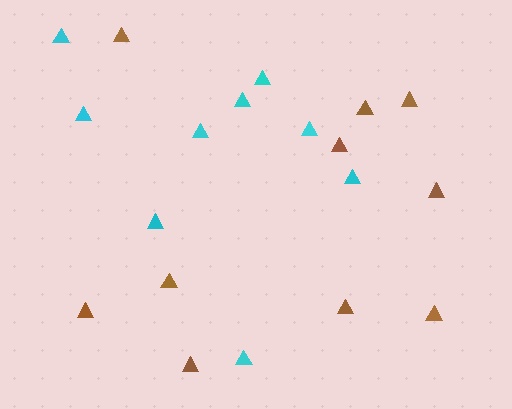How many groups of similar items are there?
There are 2 groups: one group of cyan triangles (9) and one group of brown triangles (10).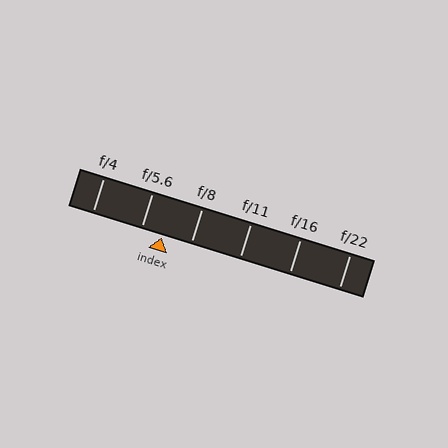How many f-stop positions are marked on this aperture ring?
There are 6 f-stop positions marked.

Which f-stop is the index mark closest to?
The index mark is closest to f/5.6.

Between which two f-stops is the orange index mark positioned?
The index mark is between f/5.6 and f/8.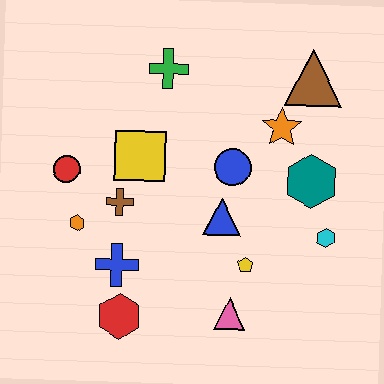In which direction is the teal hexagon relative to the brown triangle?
The teal hexagon is below the brown triangle.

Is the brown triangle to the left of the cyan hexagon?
Yes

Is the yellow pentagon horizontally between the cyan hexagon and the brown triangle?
No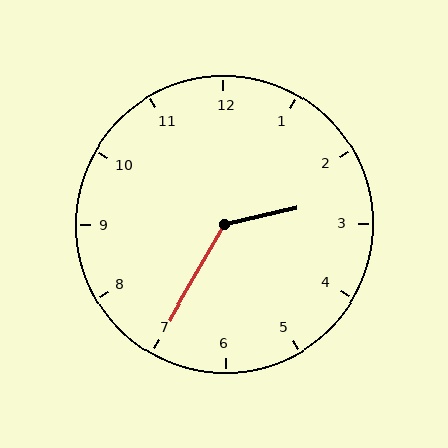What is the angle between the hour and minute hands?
Approximately 132 degrees.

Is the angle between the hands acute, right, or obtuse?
It is obtuse.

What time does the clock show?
2:35.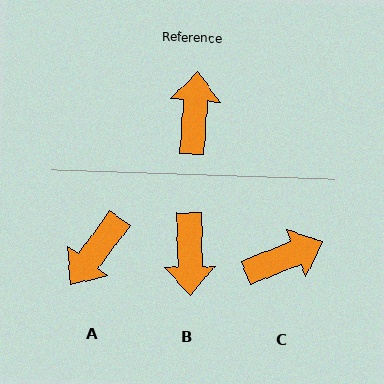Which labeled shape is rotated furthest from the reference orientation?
B, about 175 degrees away.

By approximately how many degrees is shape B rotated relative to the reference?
Approximately 175 degrees clockwise.